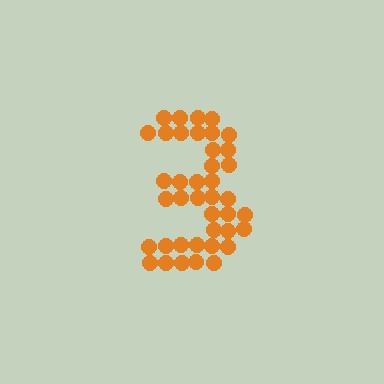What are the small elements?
The small elements are circles.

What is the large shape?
The large shape is the digit 3.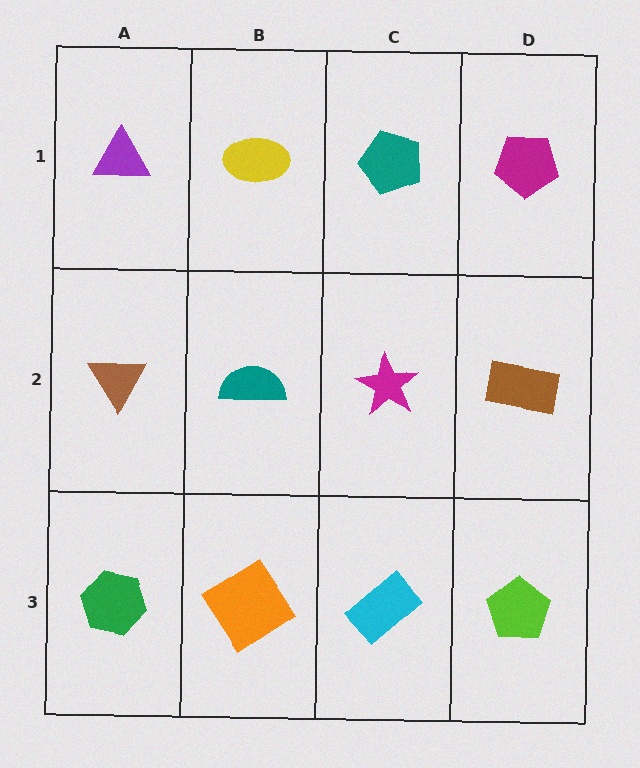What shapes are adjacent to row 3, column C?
A magenta star (row 2, column C), an orange diamond (row 3, column B), a lime pentagon (row 3, column D).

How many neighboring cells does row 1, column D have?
2.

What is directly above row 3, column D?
A brown rectangle.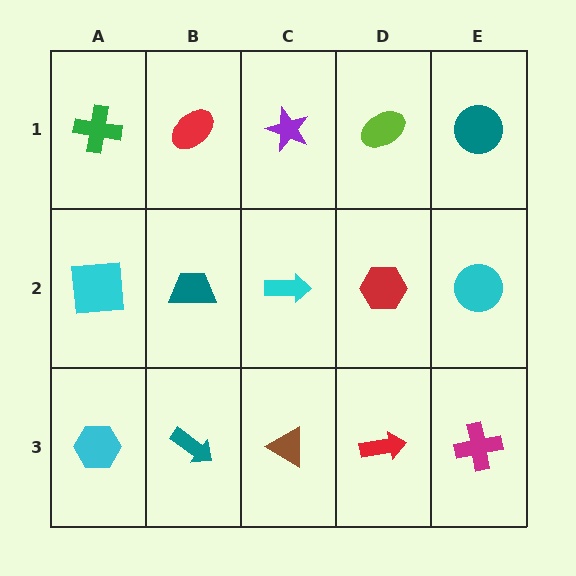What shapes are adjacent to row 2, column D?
A lime ellipse (row 1, column D), a red arrow (row 3, column D), a cyan arrow (row 2, column C), a cyan circle (row 2, column E).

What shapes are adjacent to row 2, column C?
A purple star (row 1, column C), a brown triangle (row 3, column C), a teal trapezoid (row 2, column B), a red hexagon (row 2, column D).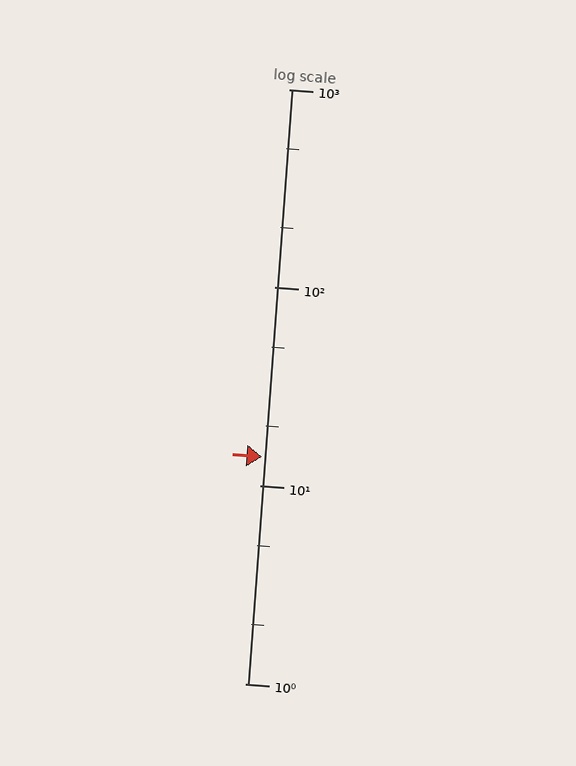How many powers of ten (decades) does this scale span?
The scale spans 3 decades, from 1 to 1000.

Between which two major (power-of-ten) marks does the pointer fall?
The pointer is between 10 and 100.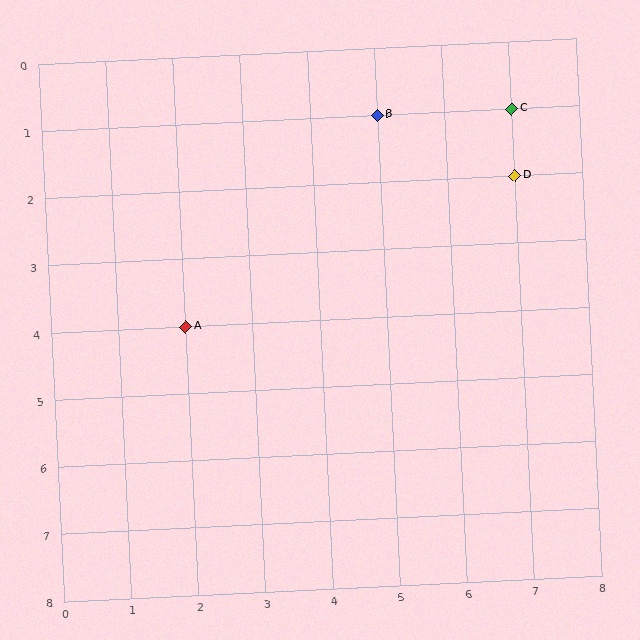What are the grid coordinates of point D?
Point D is at grid coordinates (7, 2).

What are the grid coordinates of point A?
Point A is at grid coordinates (2, 4).